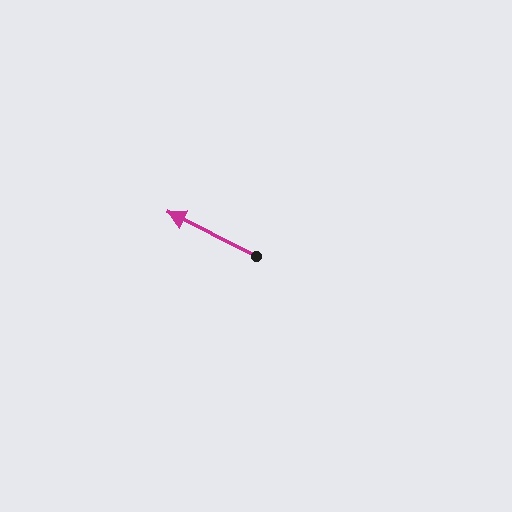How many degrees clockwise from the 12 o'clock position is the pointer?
Approximately 297 degrees.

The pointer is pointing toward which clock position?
Roughly 10 o'clock.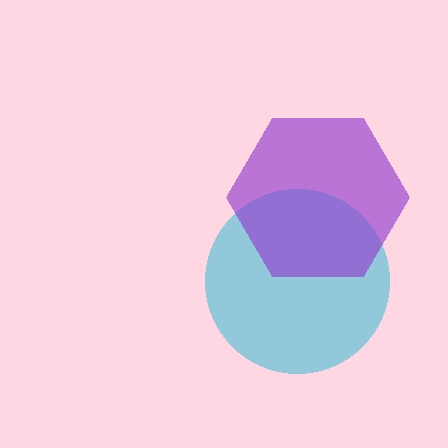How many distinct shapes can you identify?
There are 2 distinct shapes: a cyan circle, a purple hexagon.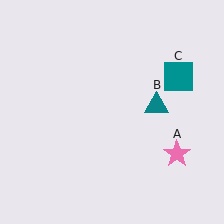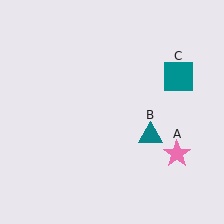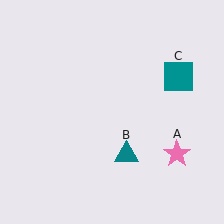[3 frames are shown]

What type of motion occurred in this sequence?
The teal triangle (object B) rotated clockwise around the center of the scene.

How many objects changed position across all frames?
1 object changed position: teal triangle (object B).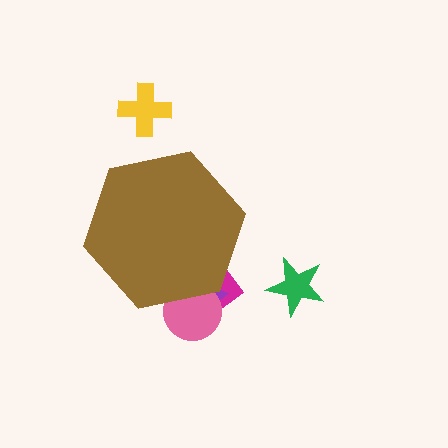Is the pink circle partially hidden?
Yes, the pink circle is partially hidden behind the brown hexagon.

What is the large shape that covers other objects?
A brown hexagon.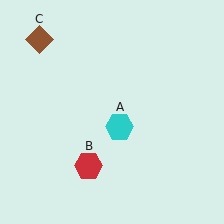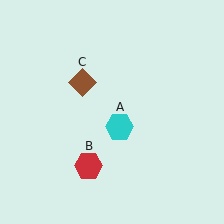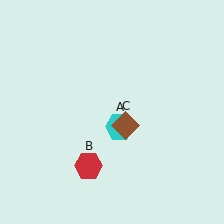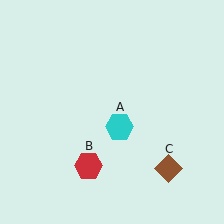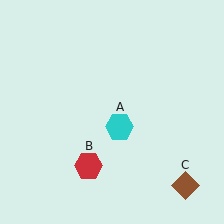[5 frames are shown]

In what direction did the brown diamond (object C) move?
The brown diamond (object C) moved down and to the right.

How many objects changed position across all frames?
1 object changed position: brown diamond (object C).